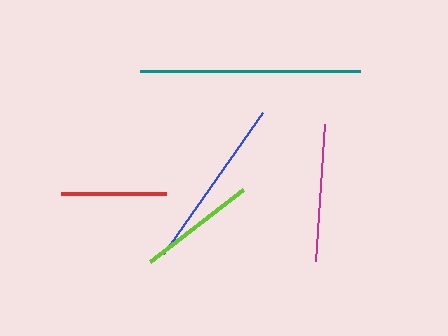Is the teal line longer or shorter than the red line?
The teal line is longer than the red line.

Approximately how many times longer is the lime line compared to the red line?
The lime line is approximately 1.1 times the length of the red line.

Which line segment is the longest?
The teal line is the longest at approximately 220 pixels.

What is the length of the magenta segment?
The magenta segment is approximately 137 pixels long.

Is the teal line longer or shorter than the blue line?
The teal line is longer than the blue line.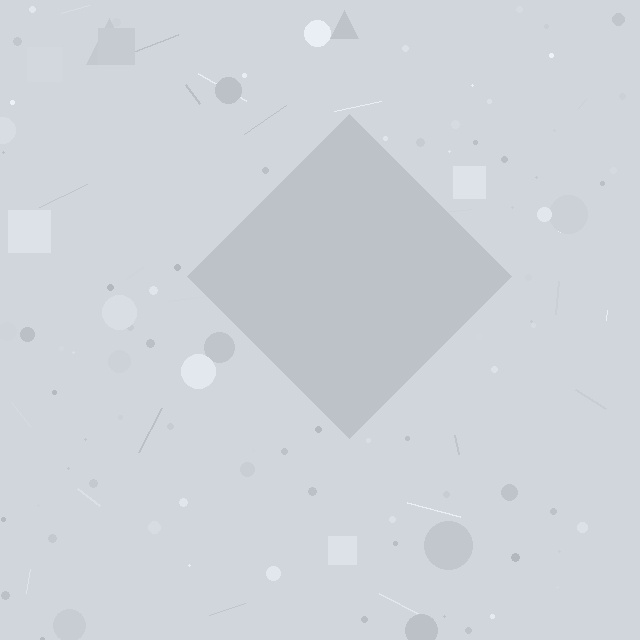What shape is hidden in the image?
A diamond is hidden in the image.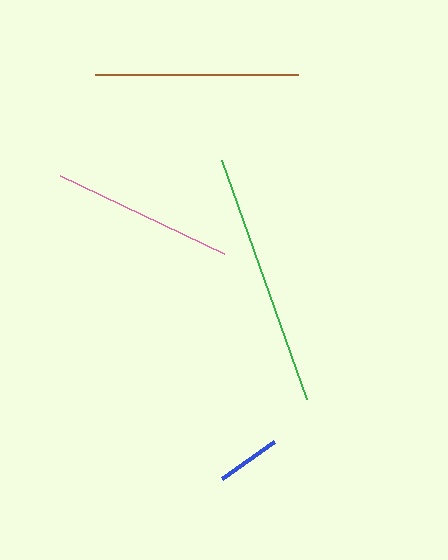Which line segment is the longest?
The green line is the longest at approximately 254 pixels.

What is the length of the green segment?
The green segment is approximately 254 pixels long.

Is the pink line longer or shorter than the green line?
The green line is longer than the pink line.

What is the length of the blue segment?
The blue segment is approximately 64 pixels long.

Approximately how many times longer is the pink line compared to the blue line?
The pink line is approximately 2.8 times the length of the blue line.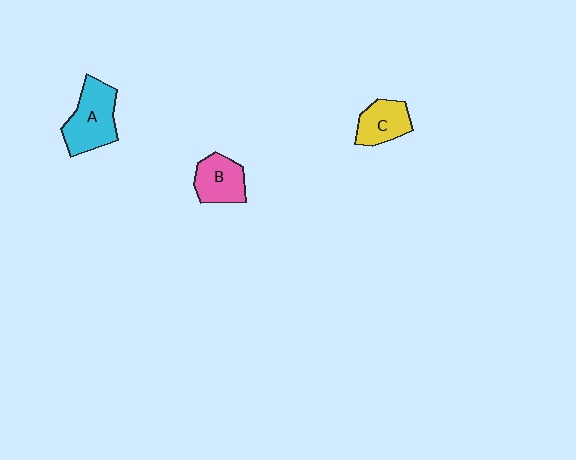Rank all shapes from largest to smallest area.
From largest to smallest: A (cyan), B (pink), C (yellow).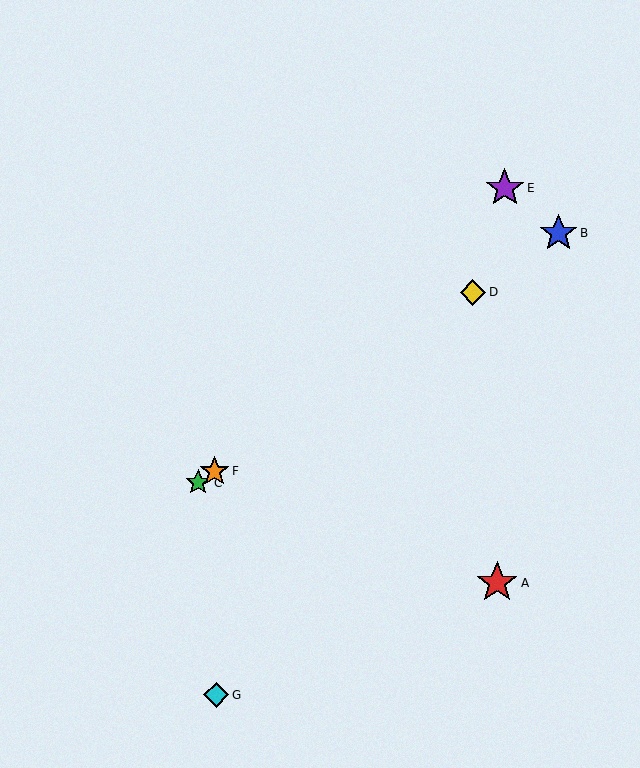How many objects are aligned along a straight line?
4 objects (B, C, D, F) are aligned along a straight line.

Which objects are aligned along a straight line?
Objects B, C, D, F are aligned along a straight line.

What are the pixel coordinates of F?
Object F is at (214, 471).